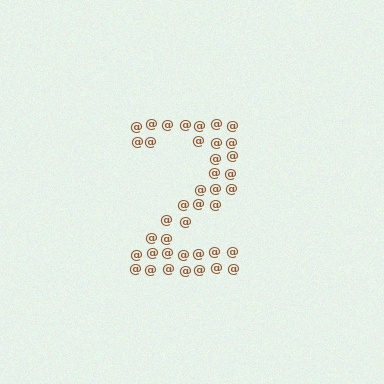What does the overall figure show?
The overall figure shows the digit 2.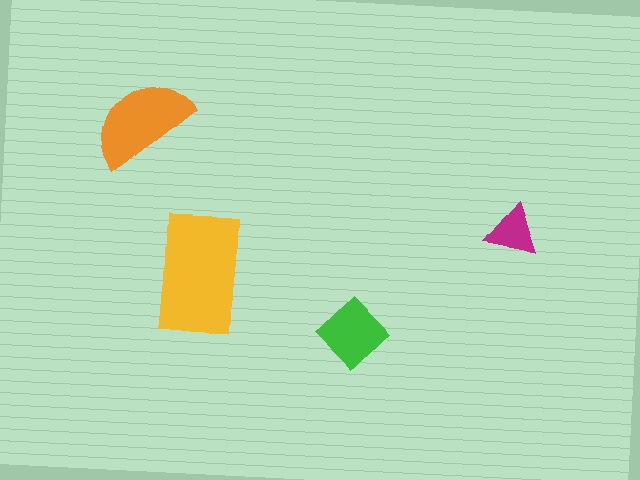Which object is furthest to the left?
The orange semicircle is leftmost.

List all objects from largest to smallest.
The yellow rectangle, the orange semicircle, the green diamond, the magenta triangle.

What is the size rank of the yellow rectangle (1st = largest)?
1st.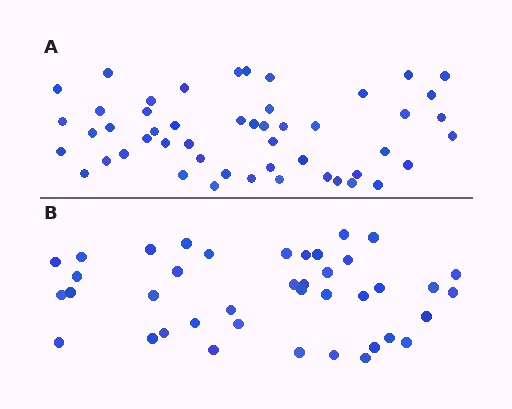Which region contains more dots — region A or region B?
Region A (the top region) has more dots.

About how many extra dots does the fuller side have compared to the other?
Region A has roughly 10 or so more dots than region B.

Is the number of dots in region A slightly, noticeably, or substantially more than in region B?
Region A has noticeably more, but not dramatically so. The ratio is roughly 1.2 to 1.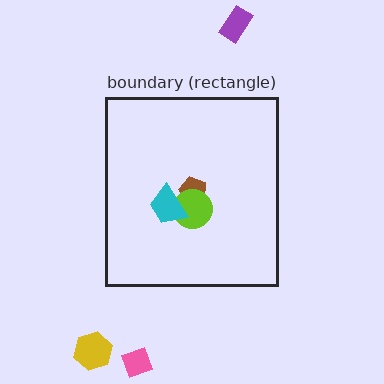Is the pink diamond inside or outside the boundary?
Outside.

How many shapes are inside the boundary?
3 inside, 3 outside.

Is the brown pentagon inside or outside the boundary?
Inside.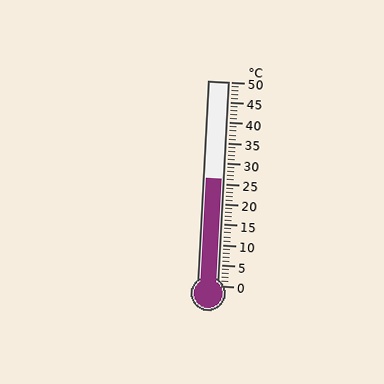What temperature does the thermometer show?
The thermometer shows approximately 26°C.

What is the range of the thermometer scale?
The thermometer scale ranges from 0°C to 50°C.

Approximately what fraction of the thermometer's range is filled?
The thermometer is filled to approximately 50% of its range.